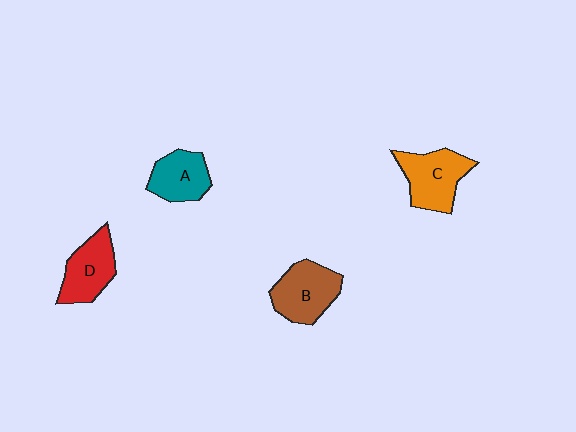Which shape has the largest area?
Shape C (orange).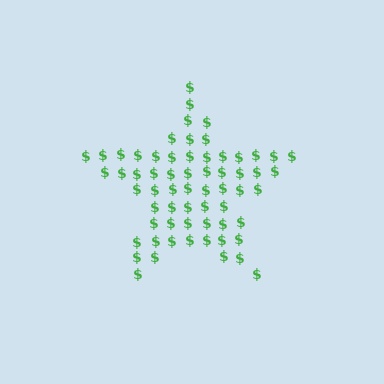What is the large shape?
The large shape is a star.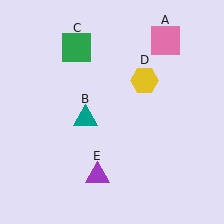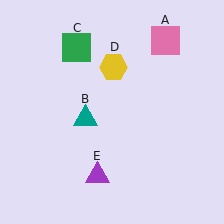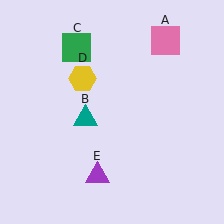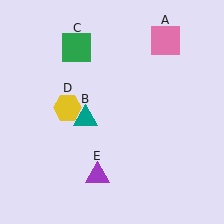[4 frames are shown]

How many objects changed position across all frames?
1 object changed position: yellow hexagon (object D).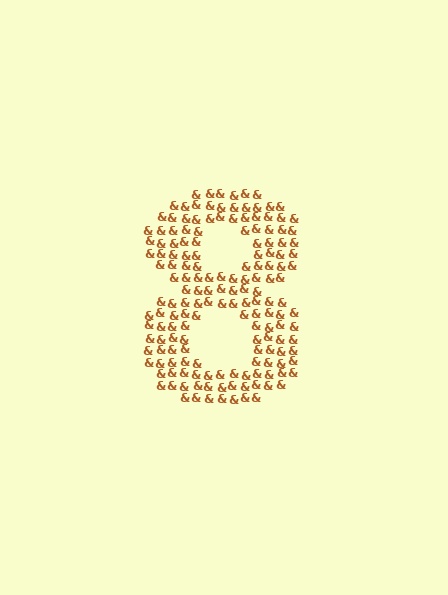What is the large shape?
The large shape is the digit 8.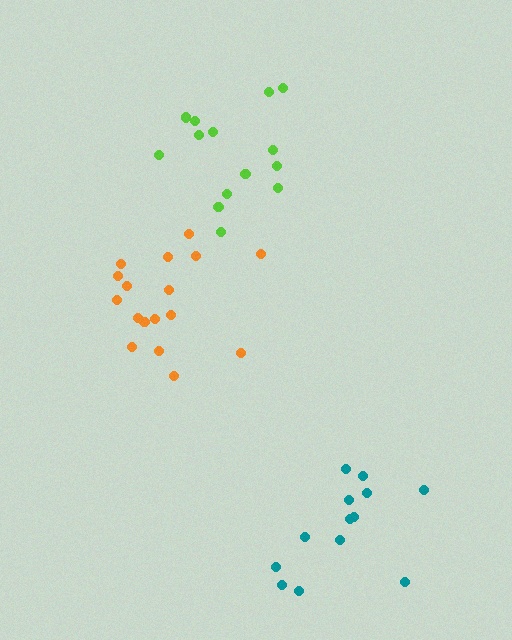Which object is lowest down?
The teal cluster is bottommost.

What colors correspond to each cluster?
The clusters are colored: lime, orange, teal.